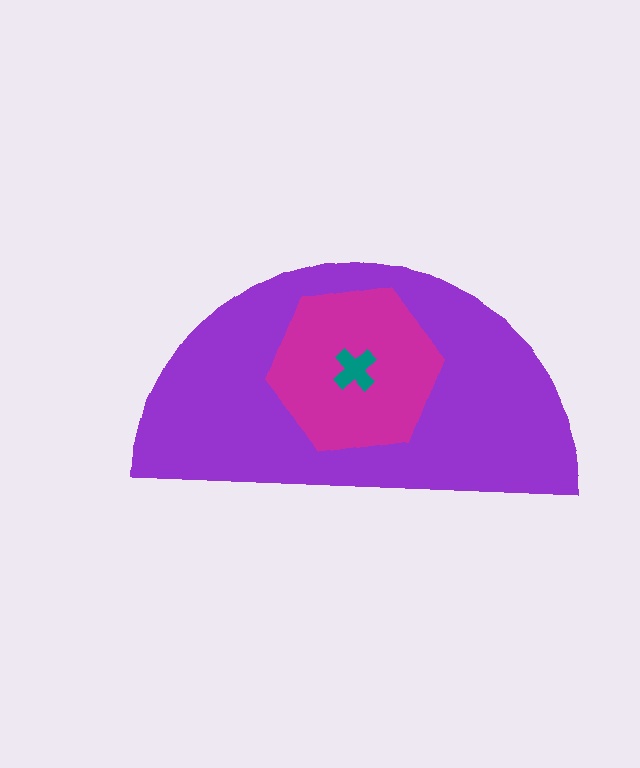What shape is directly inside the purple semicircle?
The magenta hexagon.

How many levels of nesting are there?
3.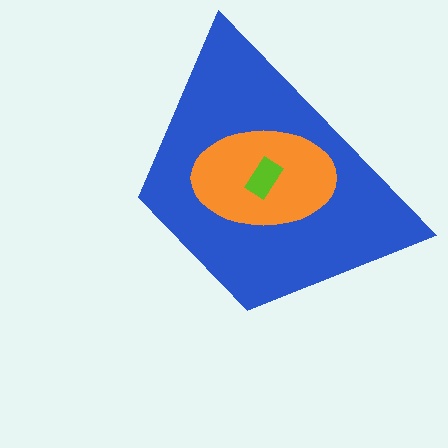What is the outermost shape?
The blue trapezoid.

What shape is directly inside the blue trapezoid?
The orange ellipse.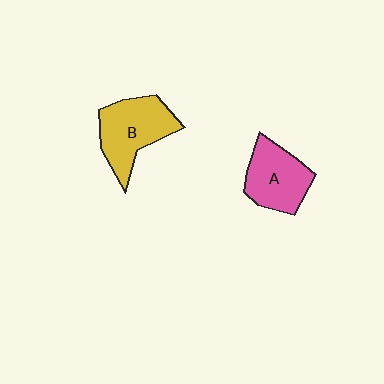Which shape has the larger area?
Shape B (yellow).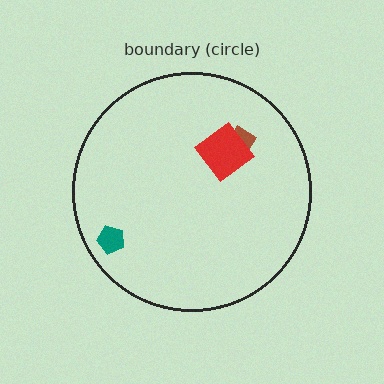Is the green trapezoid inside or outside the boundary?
Inside.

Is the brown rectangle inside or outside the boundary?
Inside.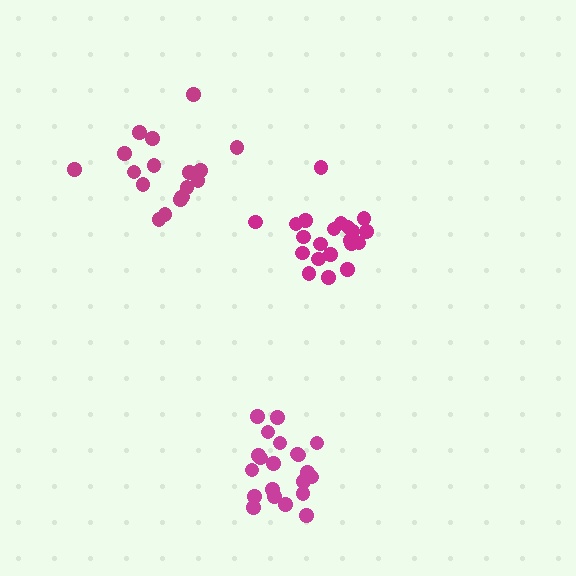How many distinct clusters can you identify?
There are 3 distinct clusters.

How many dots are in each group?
Group 1: 18 dots, Group 2: 21 dots, Group 3: 21 dots (60 total).